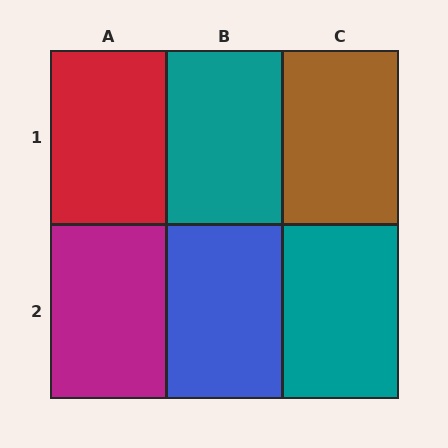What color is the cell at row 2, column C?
Teal.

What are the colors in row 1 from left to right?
Red, teal, brown.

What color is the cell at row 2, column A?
Magenta.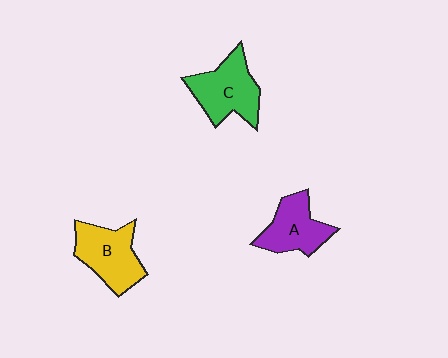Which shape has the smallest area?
Shape A (purple).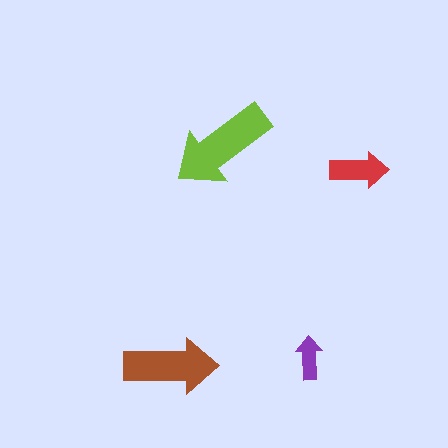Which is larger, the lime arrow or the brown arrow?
The lime one.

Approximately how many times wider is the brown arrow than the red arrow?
About 1.5 times wider.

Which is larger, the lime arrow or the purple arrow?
The lime one.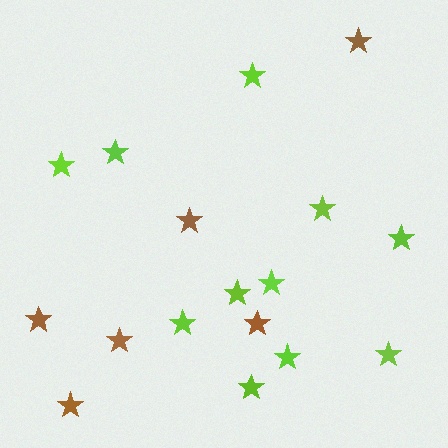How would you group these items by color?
There are 2 groups: one group of lime stars (11) and one group of brown stars (6).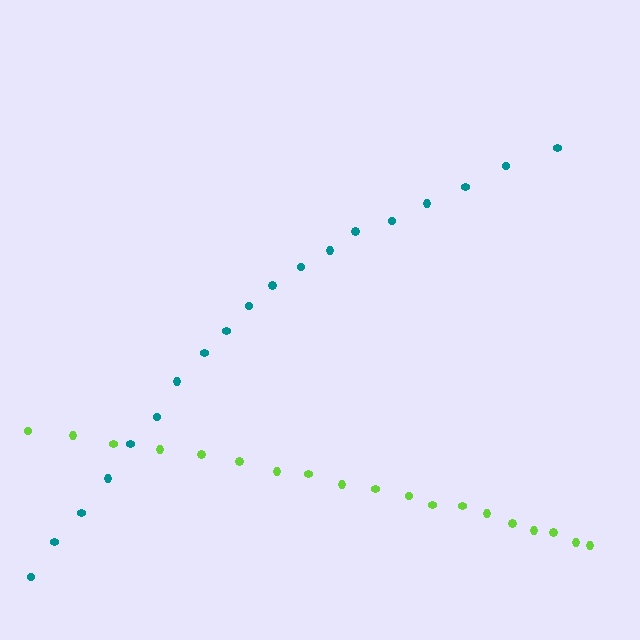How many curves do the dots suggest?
There are 2 distinct paths.